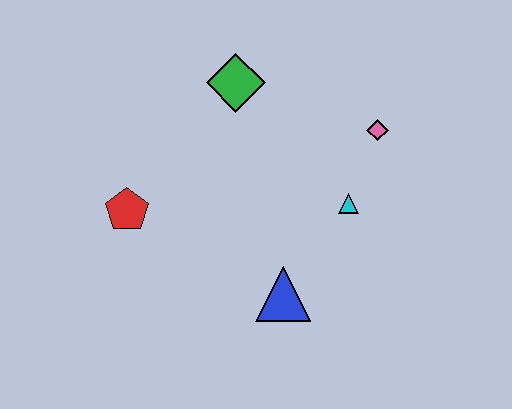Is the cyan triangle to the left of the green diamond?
No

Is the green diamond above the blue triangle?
Yes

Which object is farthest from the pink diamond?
The red pentagon is farthest from the pink diamond.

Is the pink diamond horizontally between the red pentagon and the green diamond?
No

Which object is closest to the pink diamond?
The cyan triangle is closest to the pink diamond.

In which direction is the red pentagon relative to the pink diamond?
The red pentagon is to the left of the pink diamond.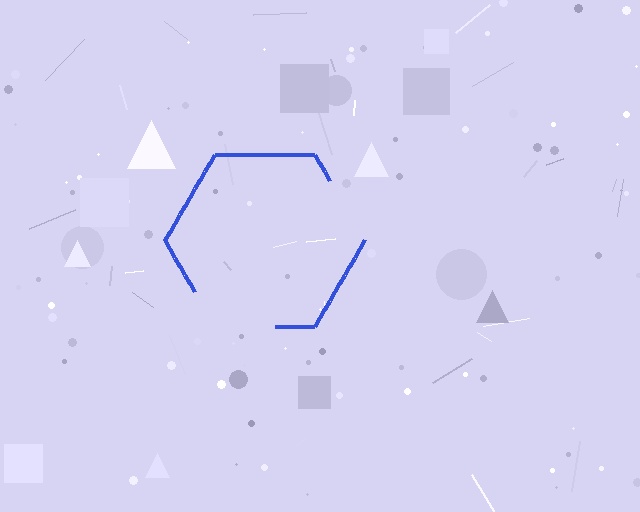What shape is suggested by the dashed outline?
The dashed outline suggests a hexagon.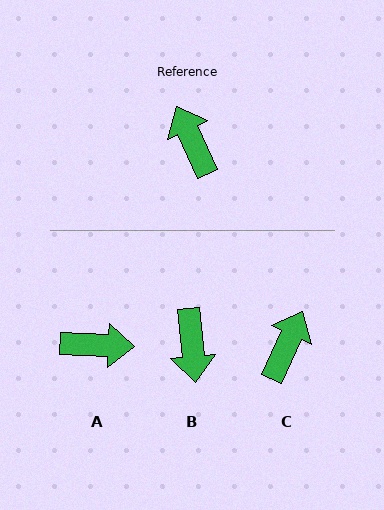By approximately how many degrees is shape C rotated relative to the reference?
Approximately 49 degrees clockwise.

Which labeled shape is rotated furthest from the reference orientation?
B, about 161 degrees away.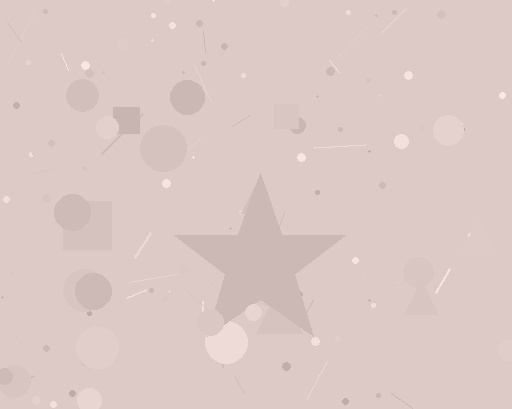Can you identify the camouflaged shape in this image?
The camouflaged shape is a star.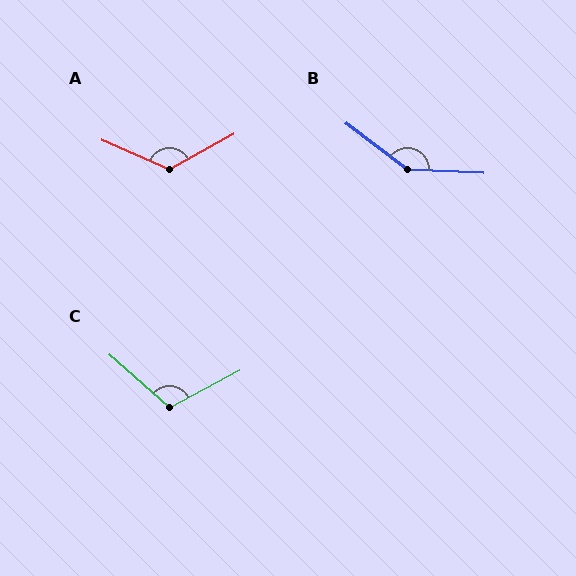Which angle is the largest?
B, at approximately 145 degrees.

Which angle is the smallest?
C, at approximately 110 degrees.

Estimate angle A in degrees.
Approximately 128 degrees.